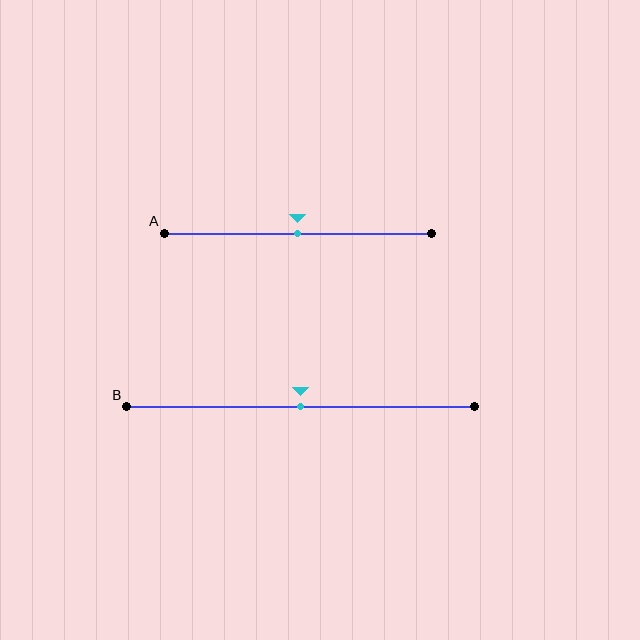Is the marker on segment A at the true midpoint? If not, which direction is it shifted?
Yes, the marker on segment A is at the true midpoint.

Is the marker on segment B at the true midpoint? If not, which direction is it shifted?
Yes, the marker on segment B is at the true midpoint.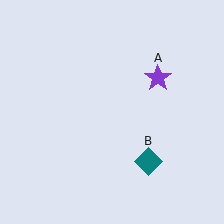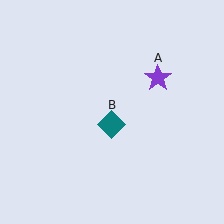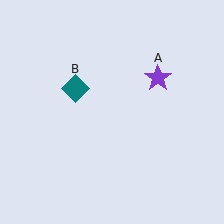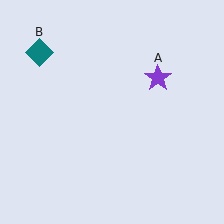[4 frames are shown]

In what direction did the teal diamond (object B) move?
The teal diamond (object B) moved up and to the left.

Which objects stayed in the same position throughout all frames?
Purple star (object A) remained stationary.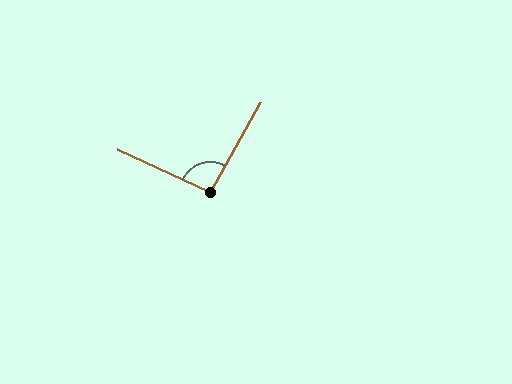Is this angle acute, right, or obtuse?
It is approximately a right angle.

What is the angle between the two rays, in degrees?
Approximately 95 degrees.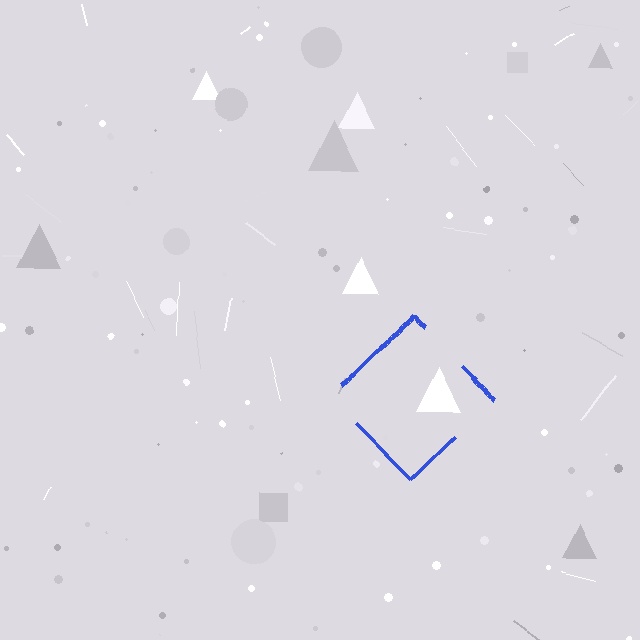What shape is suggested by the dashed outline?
The dashed outline suggests a diamond.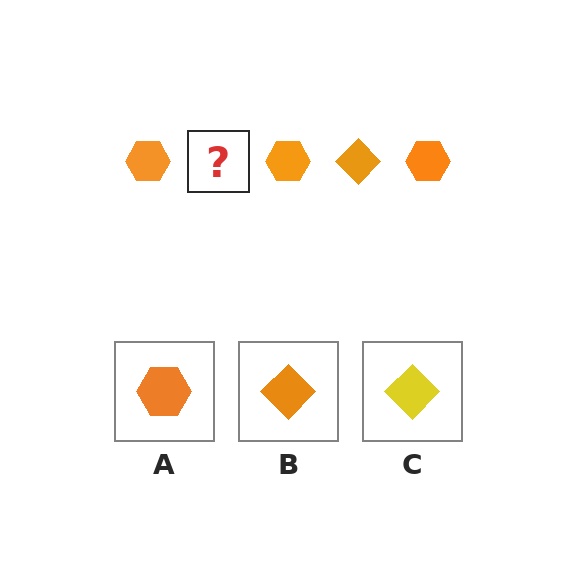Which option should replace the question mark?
Option B.